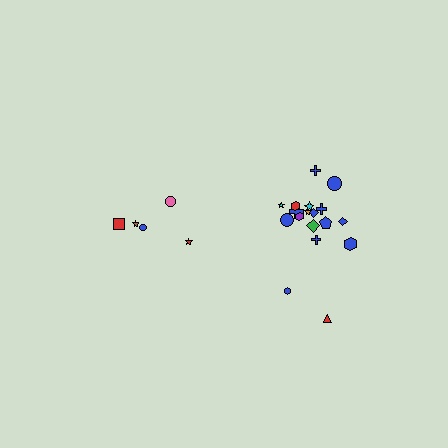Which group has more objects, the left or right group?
The right group.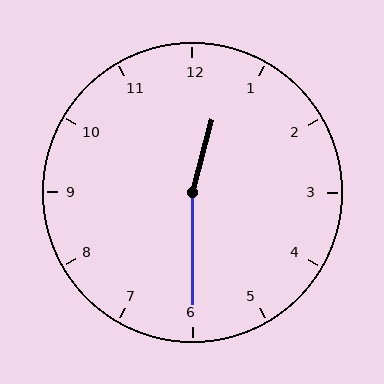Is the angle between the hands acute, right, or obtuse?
It is obtuse.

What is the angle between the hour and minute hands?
Approximately 165 degrees.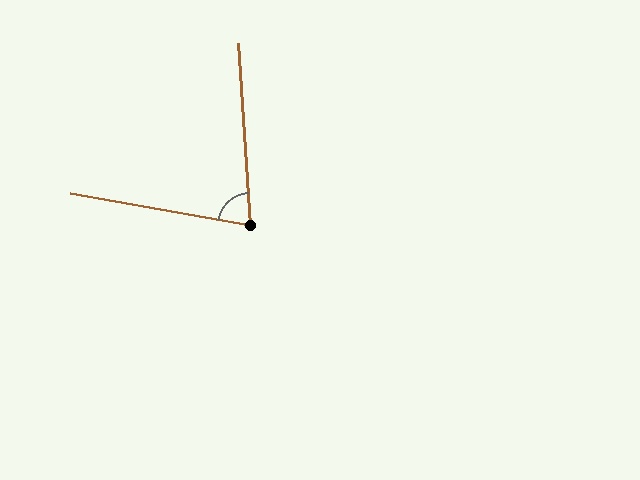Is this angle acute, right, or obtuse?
It is acute.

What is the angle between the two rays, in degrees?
Approximately 76 degrees.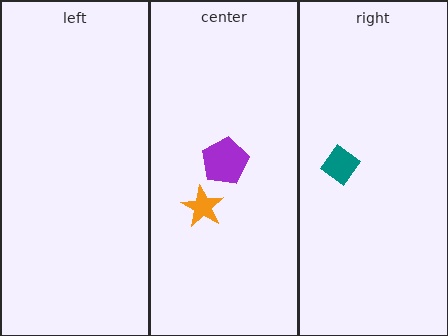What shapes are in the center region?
The purple pentagon, the orange star.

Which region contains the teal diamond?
The right region.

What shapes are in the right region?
The teal diamond.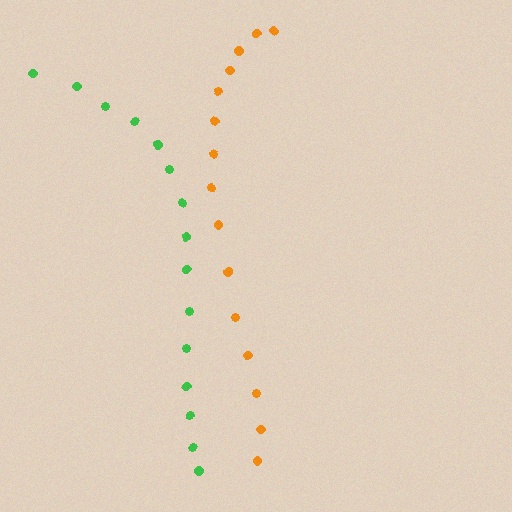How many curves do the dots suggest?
There are 2 distinct paths.